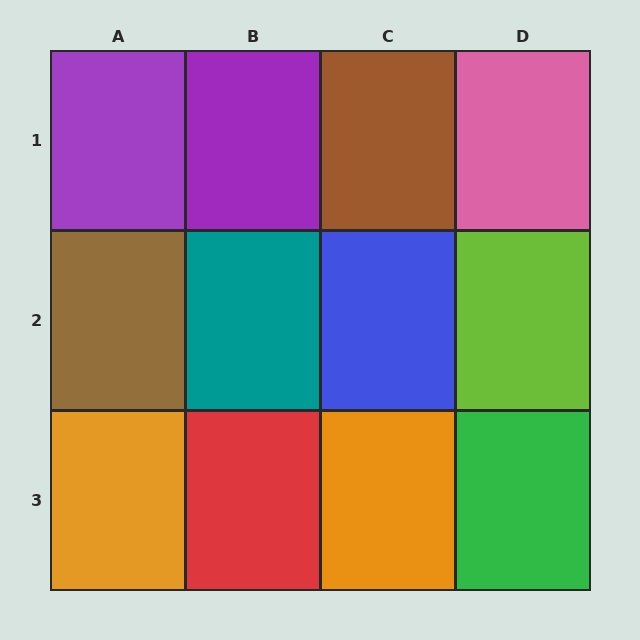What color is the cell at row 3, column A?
Orange.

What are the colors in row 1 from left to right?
Purple, purple, brown, pink.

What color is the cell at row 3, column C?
Orange.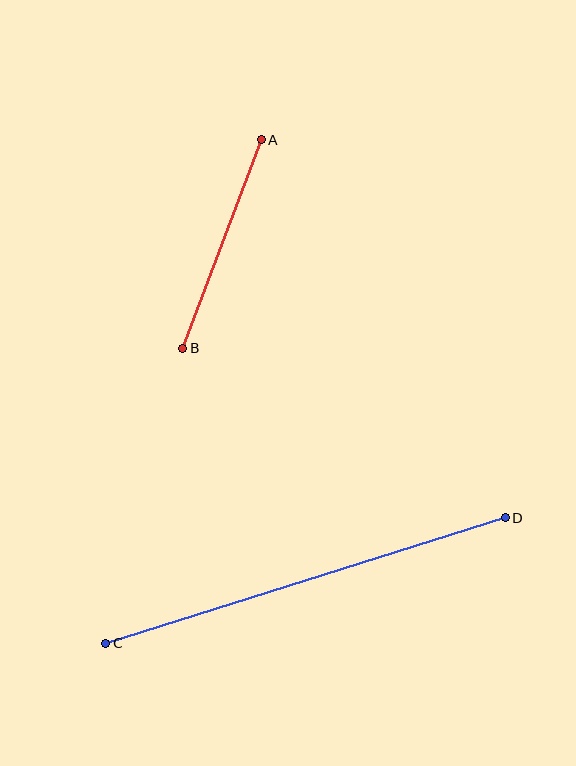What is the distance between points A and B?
The distance is approximately 223 pixels.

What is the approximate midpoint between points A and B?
The midpoint is at approximately (222, 244) pixels.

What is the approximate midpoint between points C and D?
The midpoint is at approximately (305, 581) pixels.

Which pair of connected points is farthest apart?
Points C and D are farthest apart.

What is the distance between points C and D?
The distance is approximately 419 pixels.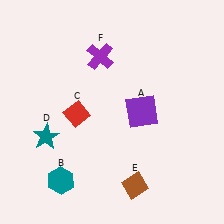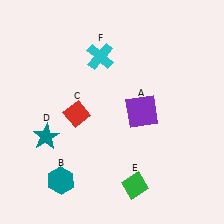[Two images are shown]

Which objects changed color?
E changed from brown to green. F changed from purple to cyan.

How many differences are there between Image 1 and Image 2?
There are 2 differences between the two images.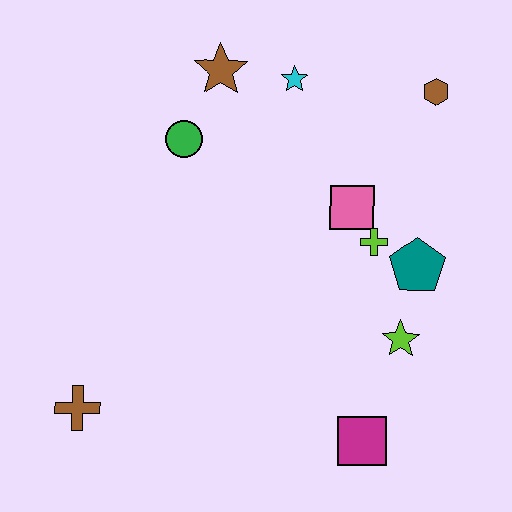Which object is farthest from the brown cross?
The brown hexagon is farthest from the brown cross.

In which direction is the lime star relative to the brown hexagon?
The lime star is below the brown hexagon.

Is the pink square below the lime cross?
No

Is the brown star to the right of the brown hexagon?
No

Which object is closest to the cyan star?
The brown star is closest to the cyan star.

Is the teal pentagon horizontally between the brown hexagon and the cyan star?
Yes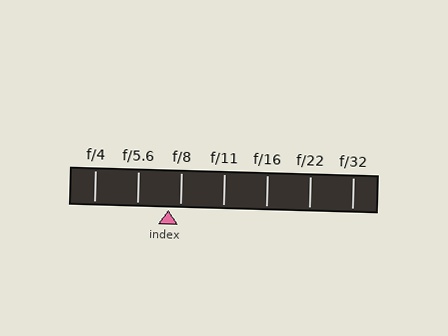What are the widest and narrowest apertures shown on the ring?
The widest aperture shown is f/4 and the narrowest is f/32.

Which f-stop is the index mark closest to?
The index mark is closest to f/8.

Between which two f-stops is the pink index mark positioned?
The index mark is between f/5.6 and f/8.